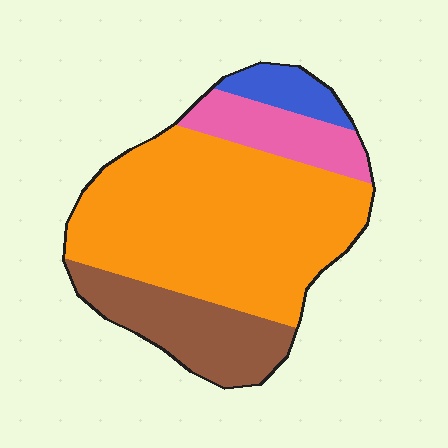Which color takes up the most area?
Orange, at roughly 60%.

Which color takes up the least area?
Blue, at roughly 5%.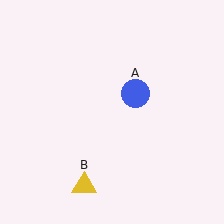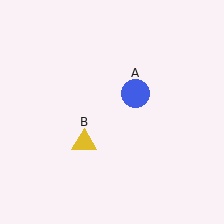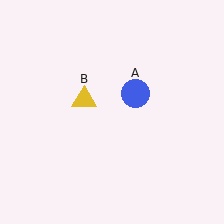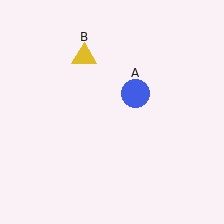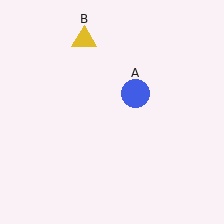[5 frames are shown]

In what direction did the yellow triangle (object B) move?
The yellow triangle (object B) moved up.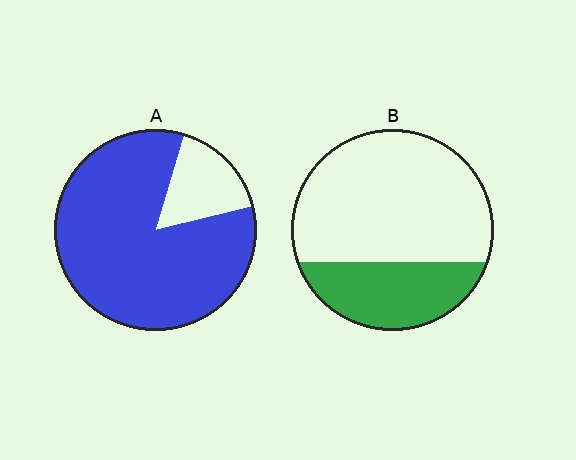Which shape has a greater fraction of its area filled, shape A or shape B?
Shape A.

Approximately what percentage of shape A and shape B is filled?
A is approximately 85% and B is approximately 30%.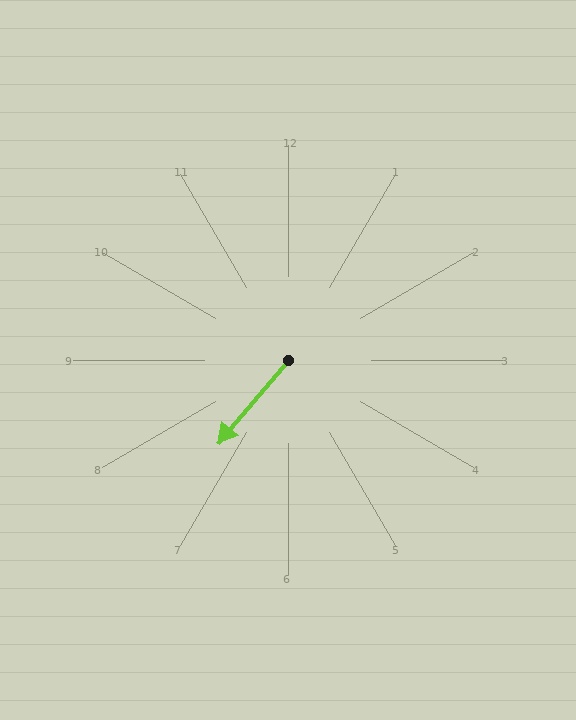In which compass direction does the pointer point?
Southwest.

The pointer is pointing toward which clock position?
Roughly 7 o'clock.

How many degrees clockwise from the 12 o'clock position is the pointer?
Approximately 220 degrees.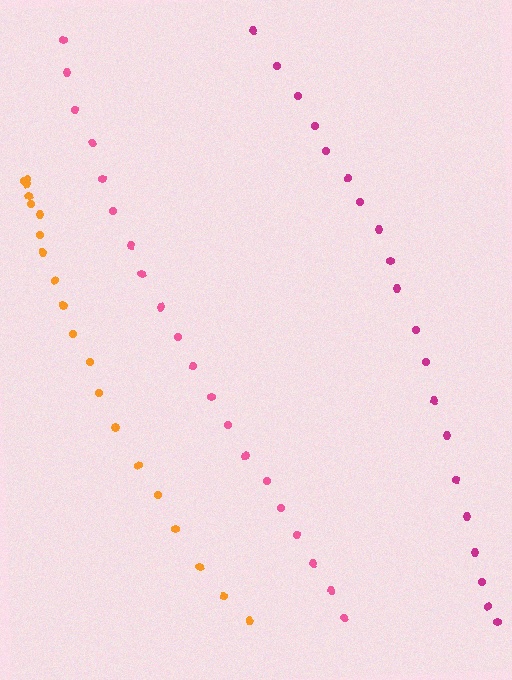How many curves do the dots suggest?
There are 3 distinct paths.